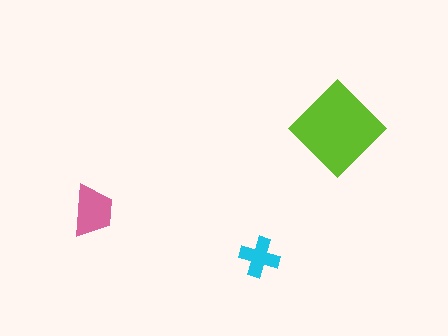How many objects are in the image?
There are 3 objects in the image.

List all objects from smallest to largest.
The cyan cross, the pink trapezoid, the lime diamond.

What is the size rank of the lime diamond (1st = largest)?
1st.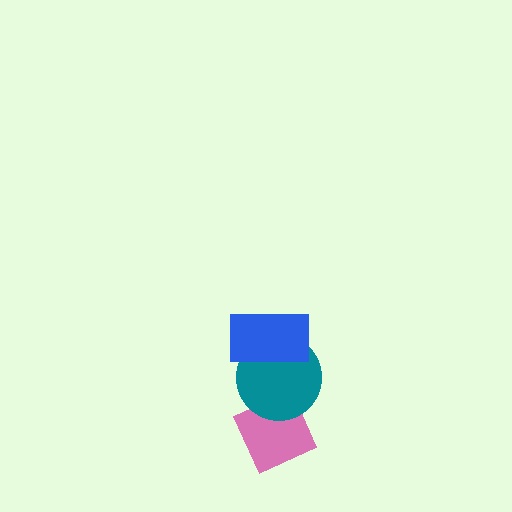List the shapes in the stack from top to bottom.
From top to bottom: the blue rectangle, the teal circle, the pink diamond.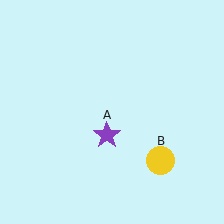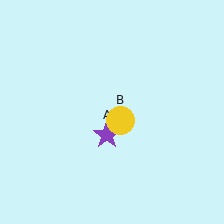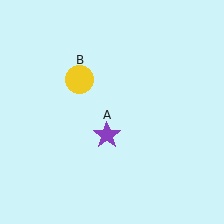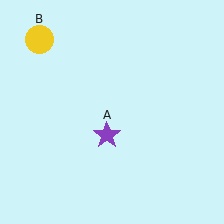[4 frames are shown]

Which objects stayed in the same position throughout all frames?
Purple star (object A) remained stationary.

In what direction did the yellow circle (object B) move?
The yellow circle (object B) moved up and to the left.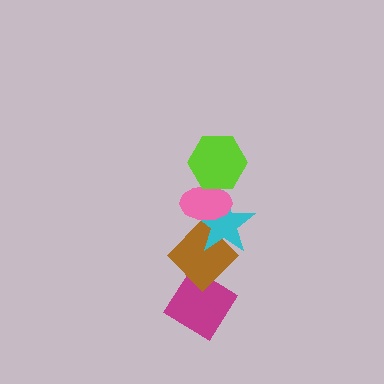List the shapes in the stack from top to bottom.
From top to bottom: the lime hexagon, the pink ellipse, the cyan star, the brown diamond, the magenta diamond.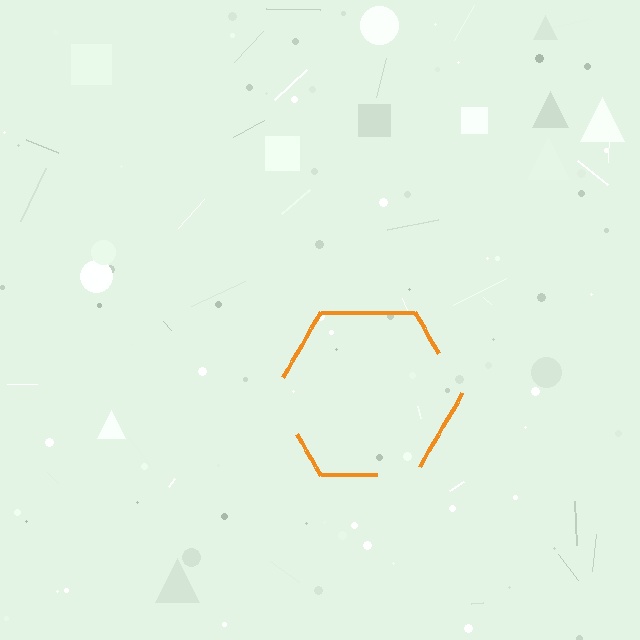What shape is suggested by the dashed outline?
The dashed outline suggests a hexagon.